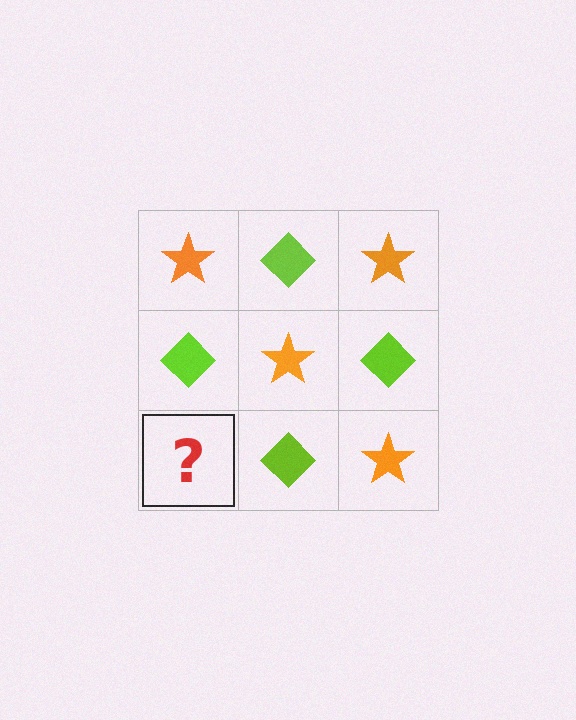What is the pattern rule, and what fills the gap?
The rule is that it alternates orange star and lime diamond in a checkerboard pattern. The gap should be filled with an orange star.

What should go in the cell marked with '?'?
The missing cell should contain an orange star.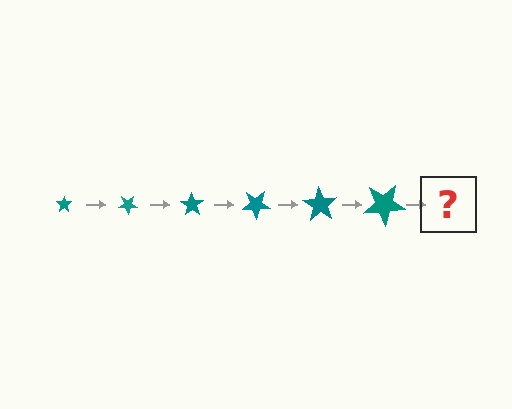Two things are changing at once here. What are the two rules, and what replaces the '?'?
The two rules are that the star grows larger each step and it rotates 35 degrees each step. The '?' should be a star, larger than the previous one and rotated 210 degrees from the start.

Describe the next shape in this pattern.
It should be a star, larger than the previous one and rotated 210 degrees from the start.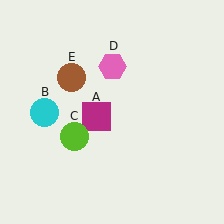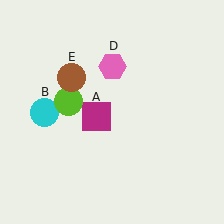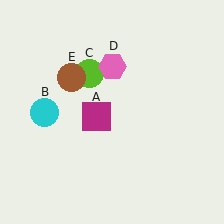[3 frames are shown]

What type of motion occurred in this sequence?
The lime circle (object C) rotated clockwise around the center of the scene.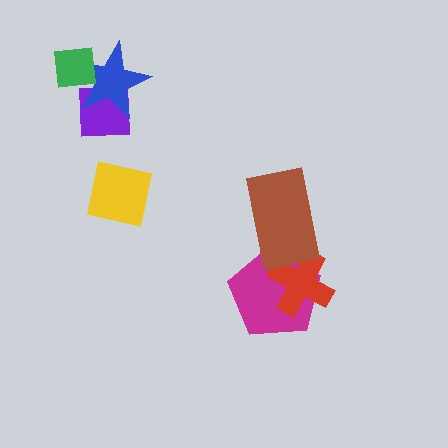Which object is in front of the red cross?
The brown rectangle is in front of the red cross.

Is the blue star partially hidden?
Yes, it is partially covered by another shape.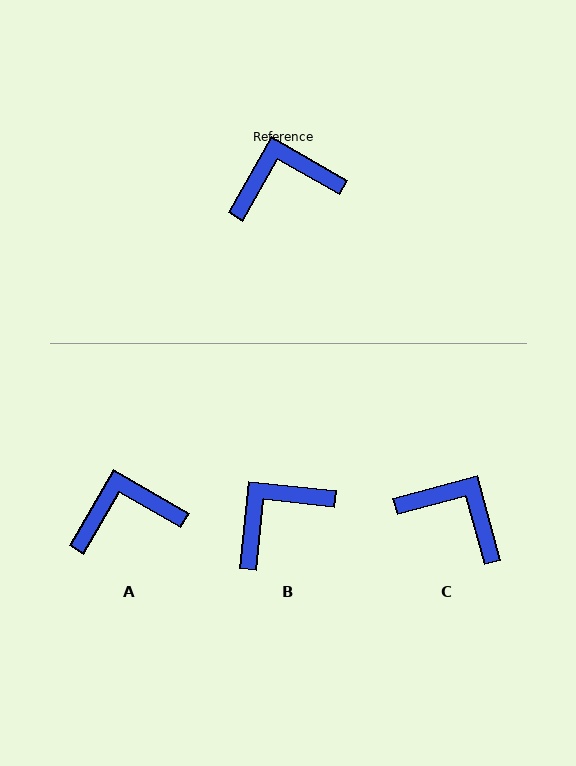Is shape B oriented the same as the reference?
No, it is off by about 24 degrees.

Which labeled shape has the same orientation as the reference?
A.